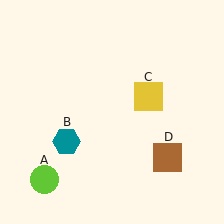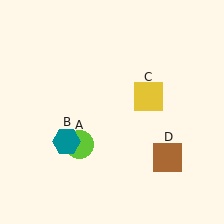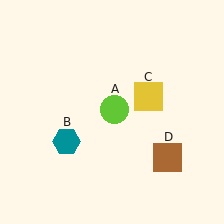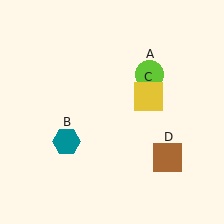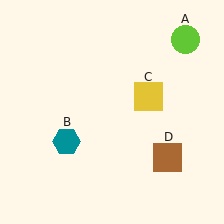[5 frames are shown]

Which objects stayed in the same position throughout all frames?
Teal hexagon (object B) and yellow square (object C) and brown square (object D) remained stationary.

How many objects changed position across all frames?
1 object changed position: lime circle (object A).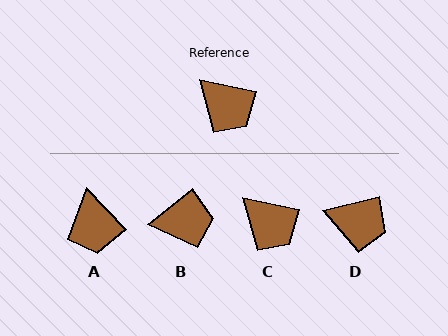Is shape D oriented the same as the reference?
No, it is off by about 26 degrees.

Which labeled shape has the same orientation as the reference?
C.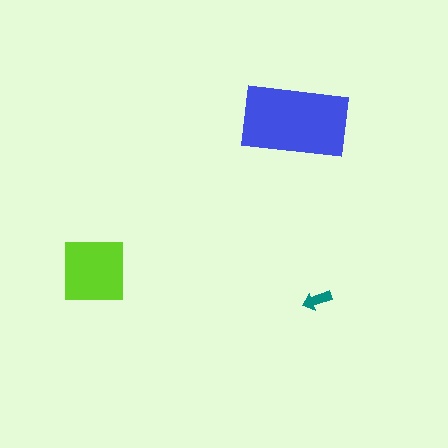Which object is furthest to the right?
The teal arrow is rightmost.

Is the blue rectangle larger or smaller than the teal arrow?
Larger.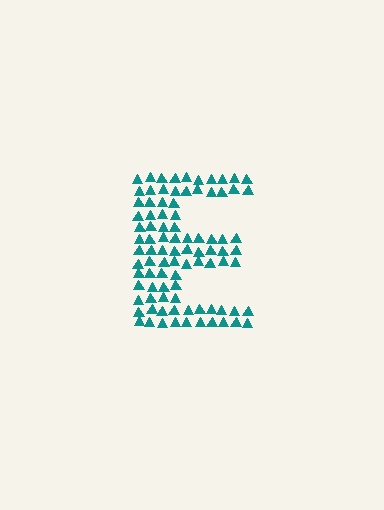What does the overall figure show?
The overall figure shows the letter E.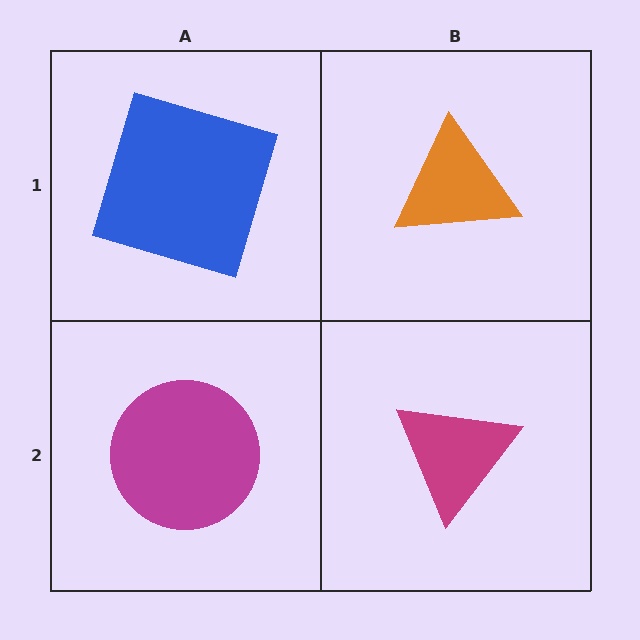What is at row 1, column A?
A blue square.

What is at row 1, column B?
An orange triangle.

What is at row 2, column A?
A magenta circle.